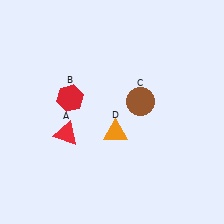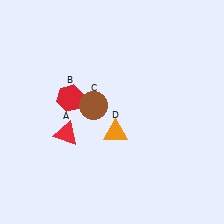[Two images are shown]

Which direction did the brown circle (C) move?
The brown circle (C) moved left.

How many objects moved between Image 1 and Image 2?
1 object moved between the two images.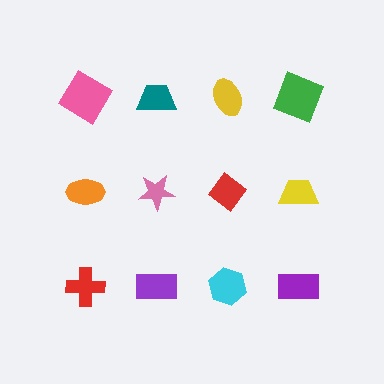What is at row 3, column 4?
A purple rectangle.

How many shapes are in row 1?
4 shapes.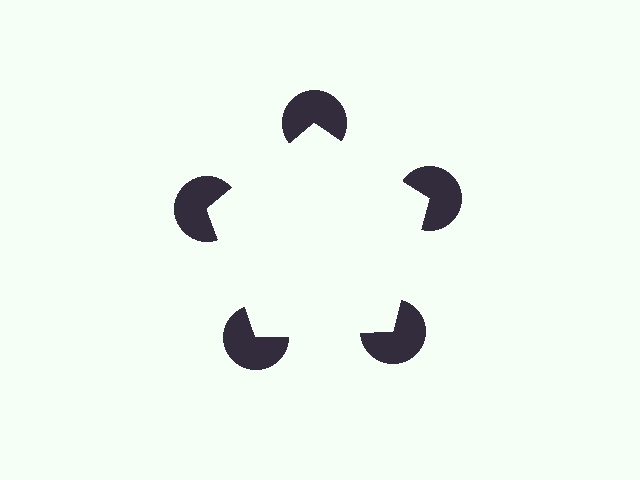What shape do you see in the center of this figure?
An illusory pentagon — its edges are inferred from the aligned wedge cuts in the pac-man discs, not physically drawn.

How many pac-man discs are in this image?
There are 5 — one at each vertex of the illusory pentagon.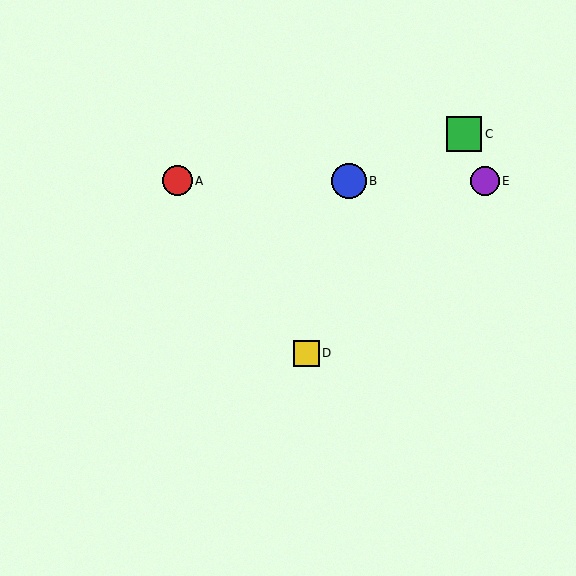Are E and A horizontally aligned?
Yes, both are at y≈181.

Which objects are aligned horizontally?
Objects A, B, E are aligned horizontally.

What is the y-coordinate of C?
Object C is at y≈134.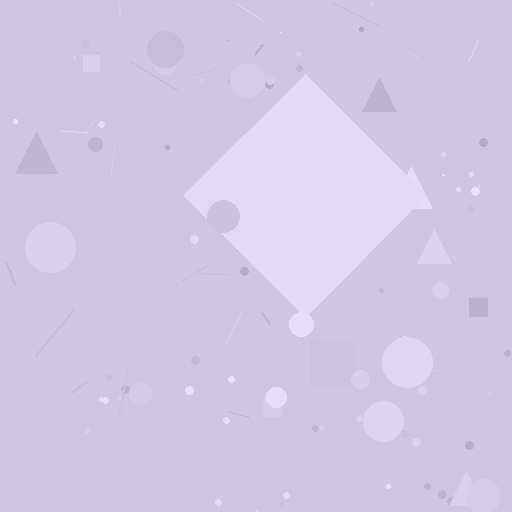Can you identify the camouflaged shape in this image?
The camouflaged shape is a diamond.